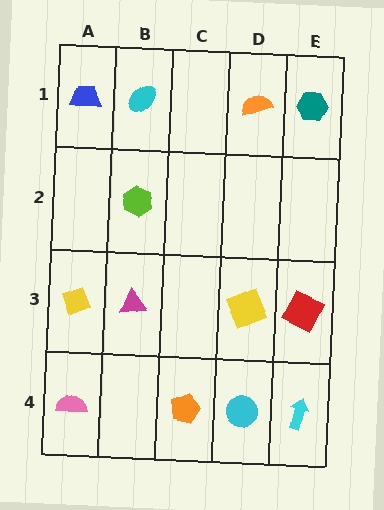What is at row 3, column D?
A yellow square.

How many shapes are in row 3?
4 shapes.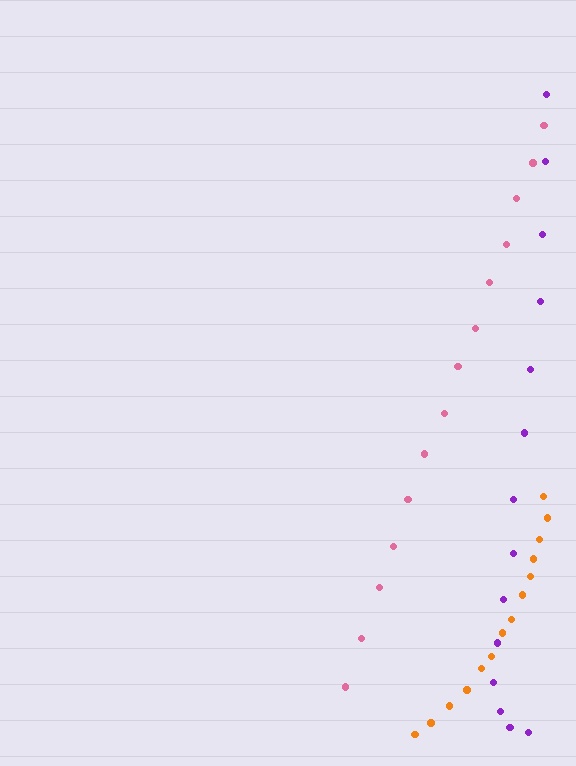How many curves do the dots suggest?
There are 3 distinct paths.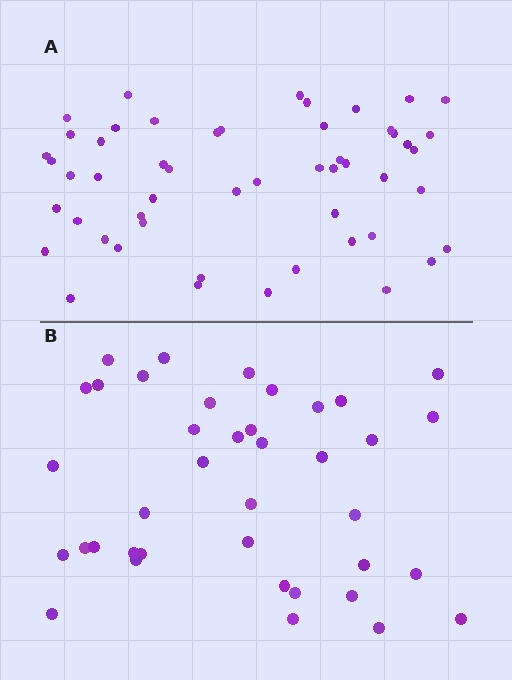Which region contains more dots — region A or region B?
Region A (the top region) has more dots.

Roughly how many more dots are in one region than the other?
Region A has approximately 15 more dots than region B.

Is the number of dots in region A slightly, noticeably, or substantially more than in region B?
Region A has noticeably more, but not dramatically so. The ratio is roughly 1.3 to 1.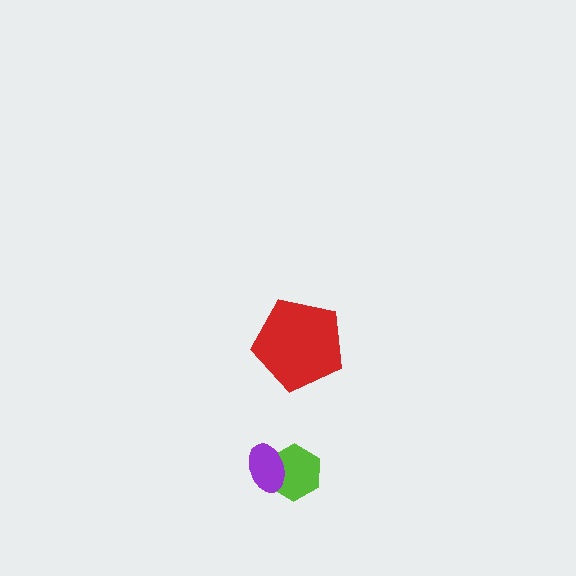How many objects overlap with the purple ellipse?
1 object overlaps with the purple ellipse.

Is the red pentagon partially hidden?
No, no other shape covers it.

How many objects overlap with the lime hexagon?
1 object overlaps with the lime hexagon.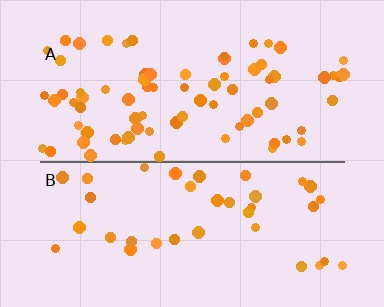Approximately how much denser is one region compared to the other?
Approximately 2.0× — region A over region B.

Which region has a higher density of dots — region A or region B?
A (the top).